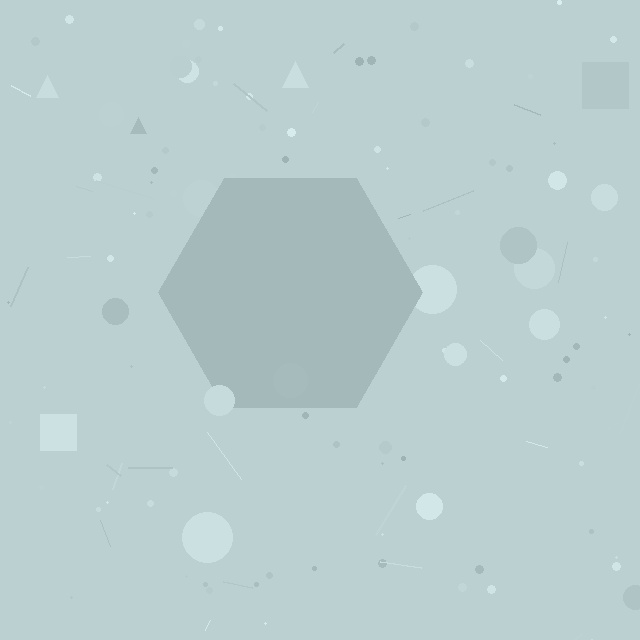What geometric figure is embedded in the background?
A hexagon is embedded in the background.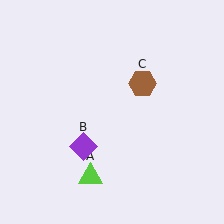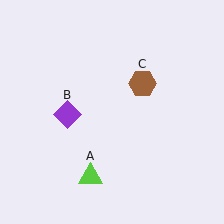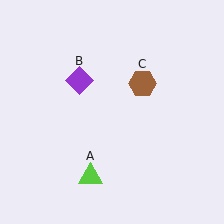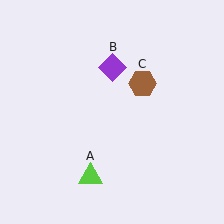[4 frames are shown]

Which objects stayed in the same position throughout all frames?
Lime triangle (object A) and brown hexagon (object C) remained stationary.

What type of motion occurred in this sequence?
The purple diamond (object B) rotated clockwise around the center of the scene.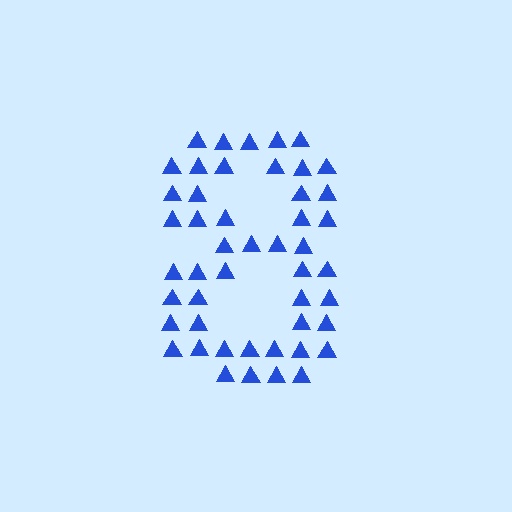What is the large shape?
The large shape is the digit 8.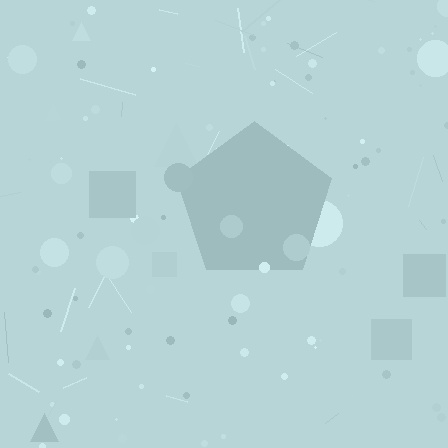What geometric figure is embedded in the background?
A pentagon is embedded in the background.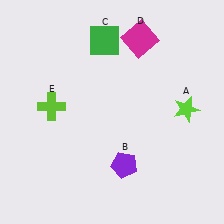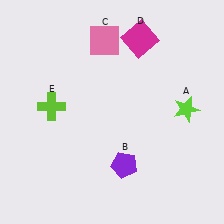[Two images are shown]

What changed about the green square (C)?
In Image 1, C is green. In Image 2, it changed to pink.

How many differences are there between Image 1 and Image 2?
There is 1 difference between the two images.